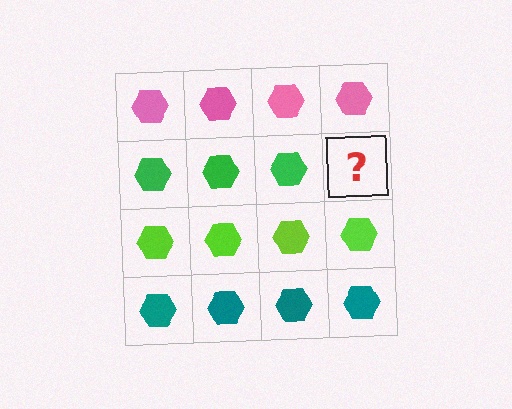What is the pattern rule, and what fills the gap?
The rule is that each row has a consistent color. The gap should be filled with a green hexagon.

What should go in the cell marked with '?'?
The missing cell should contain a green hexagon.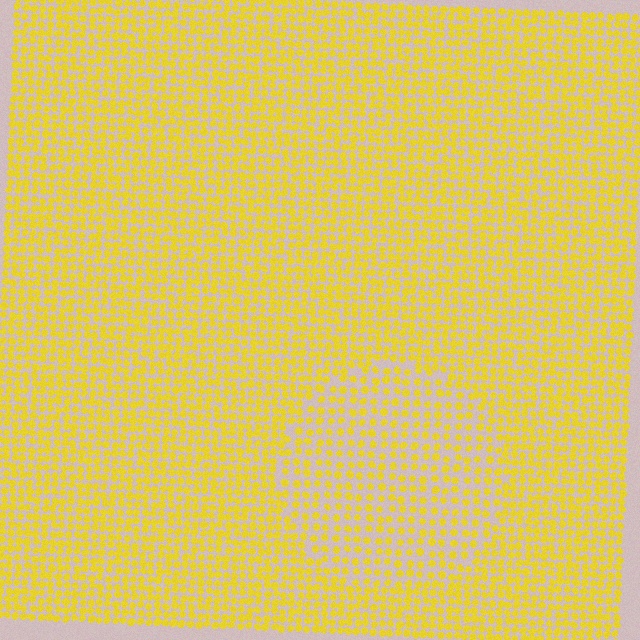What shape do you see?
I see a circle.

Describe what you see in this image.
The image contains small yellow elements arranged at two different densities. A circle-shaped region is visible where the elements are less densely packed than the surrounding area.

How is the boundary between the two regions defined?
The boundary is defined by a change in element density (approximately 1.6x ratio). All elements are the same color, size, and shape.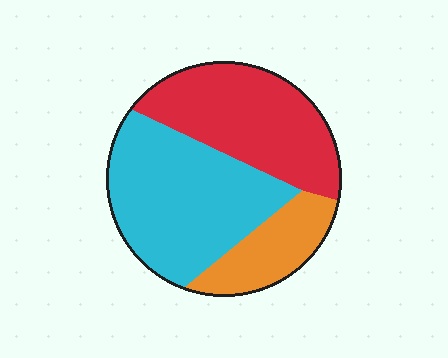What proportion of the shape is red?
Red covers 37% of the shape.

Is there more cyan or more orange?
Cyan.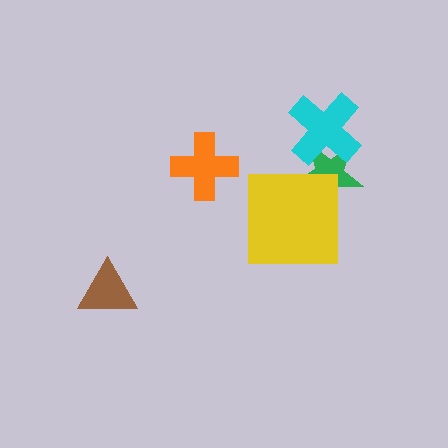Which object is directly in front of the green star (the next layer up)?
The cyan cross is directly in front of the green star.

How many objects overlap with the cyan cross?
1 object overlaps with the cyan cross.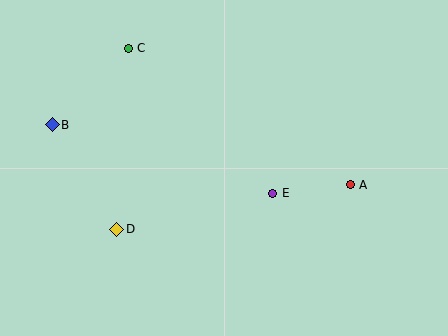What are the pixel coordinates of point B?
Point B is at (52, 125).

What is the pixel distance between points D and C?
The distance between D and C is 182 pixels.